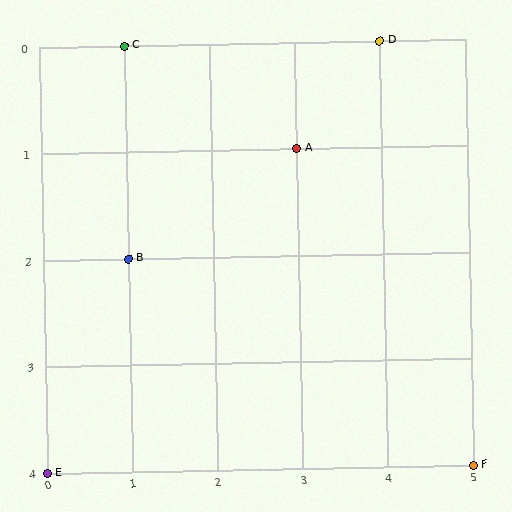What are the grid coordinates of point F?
Point F is at grid coordinates (5, 4).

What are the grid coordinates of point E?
Point E is at grid coordinates (0, 4).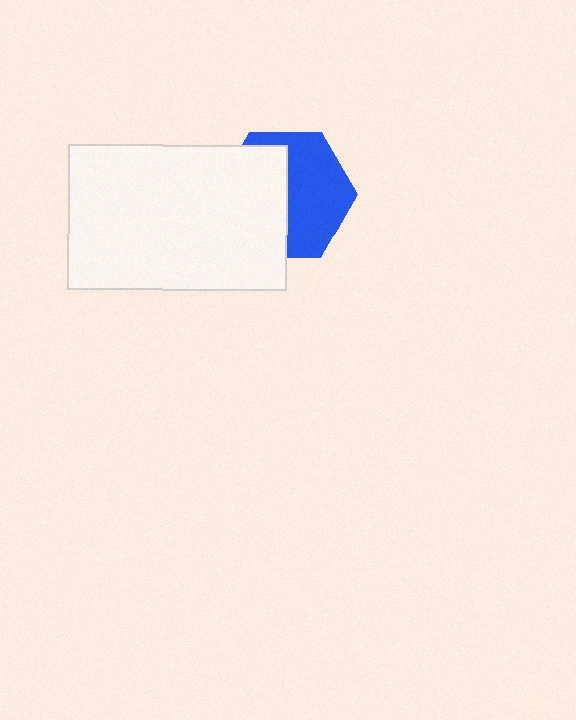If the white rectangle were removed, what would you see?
You would see the complete blue hexagon.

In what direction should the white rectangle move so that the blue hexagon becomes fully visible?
The white rectangle should move left. That is the shortest direction to clear the overlap and leave the blue hexagon fully visible.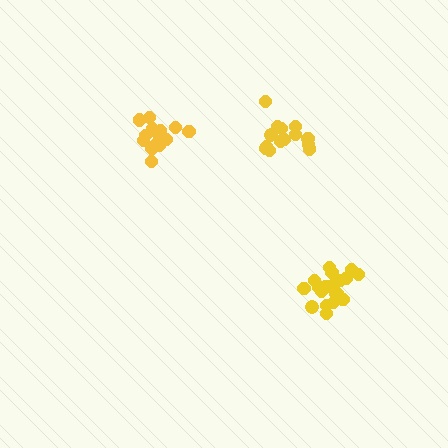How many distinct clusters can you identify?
There are 3 distinct clusters.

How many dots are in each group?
Group 1: 14 dots, Group 2: 15 dots, Group 3: 20 dots (49 total).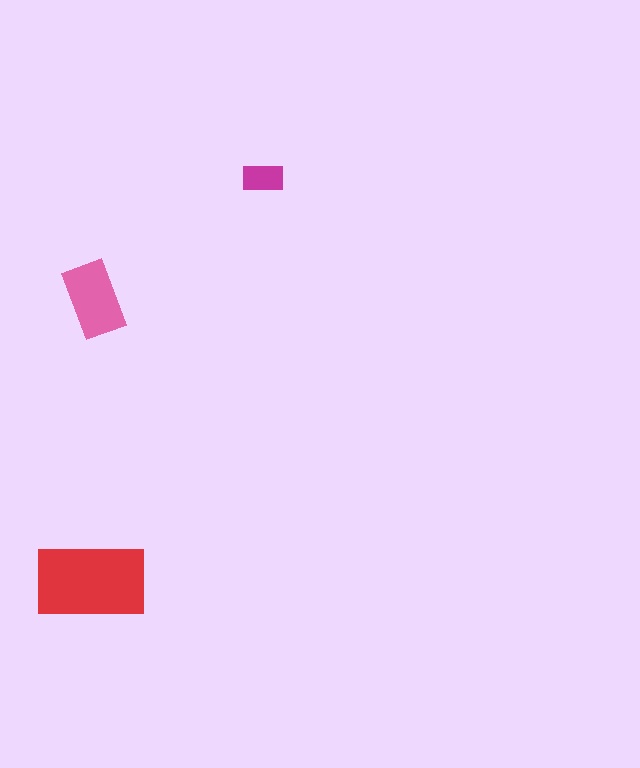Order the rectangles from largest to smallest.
the red one, the pink one, the magenta one.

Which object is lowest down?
The red rectangle is bottommost.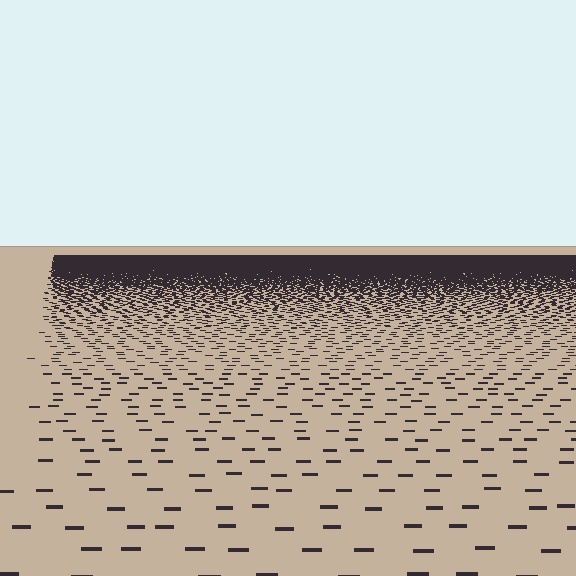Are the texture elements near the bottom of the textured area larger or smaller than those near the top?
Larger. Near the bottom, elements are closer to the viewer and appear at a bigger on-screen size.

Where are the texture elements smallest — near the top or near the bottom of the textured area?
Near the top.